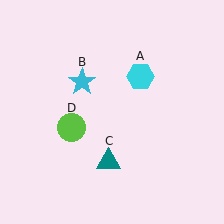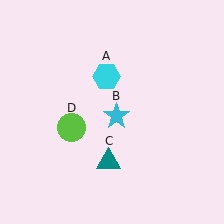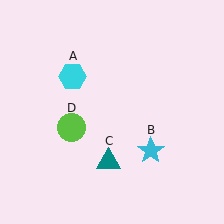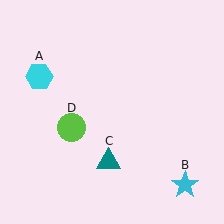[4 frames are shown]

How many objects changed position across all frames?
2 objects changed position: cyan hexagon (object A), cyan star (object B).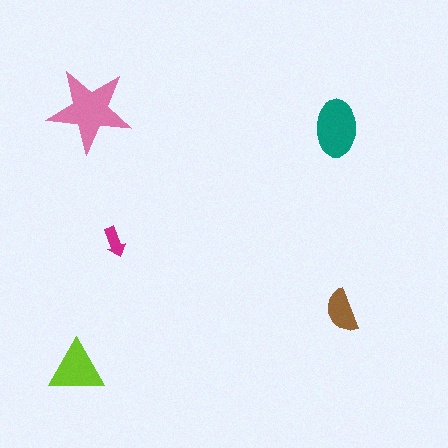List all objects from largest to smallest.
The pink star, the teal ellipse, the lime triangle, the brown semicircle, the magenta arrow.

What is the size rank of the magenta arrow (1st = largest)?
5th.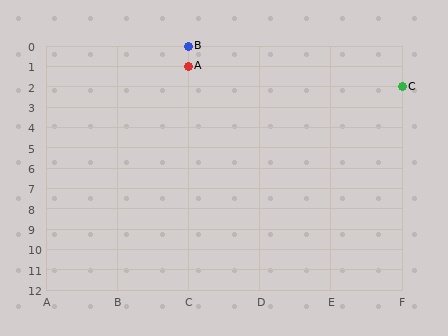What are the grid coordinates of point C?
Point C is at grid coordinates (F, 2).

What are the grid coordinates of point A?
Point A is at grid coordinates (C, 1).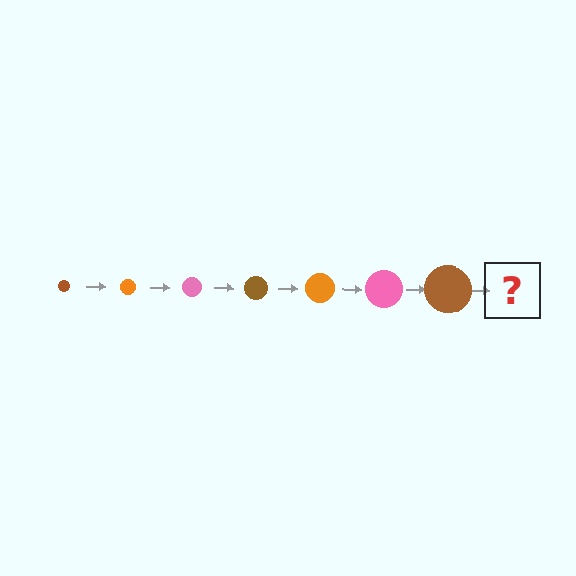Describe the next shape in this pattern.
It should be an orange circle, larger than the previous one.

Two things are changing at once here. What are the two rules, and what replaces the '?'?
The two rules are that the circle grows larger each step and the color cycles through brown, orange, and pink. The '?' should be an orange circle, larger than the previous one.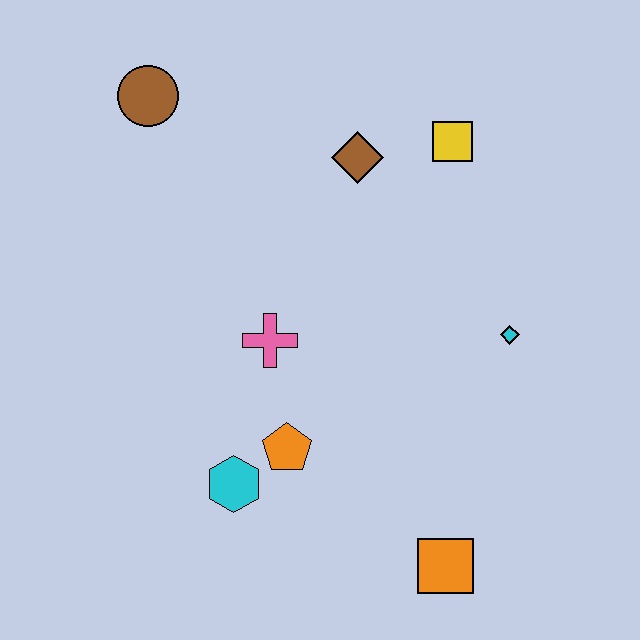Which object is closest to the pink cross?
The orange pentagon is closest to the pink cross.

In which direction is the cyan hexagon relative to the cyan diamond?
The cyan hexagon is to the left of the cyan diamond.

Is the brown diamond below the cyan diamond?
No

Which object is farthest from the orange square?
The brown circle is farthest from the orange square.